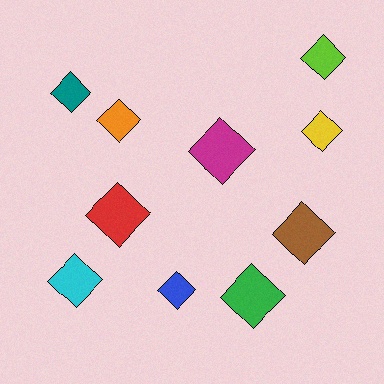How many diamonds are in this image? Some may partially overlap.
There are 10 diamonds.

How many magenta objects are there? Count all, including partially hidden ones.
There is 1 magenta object.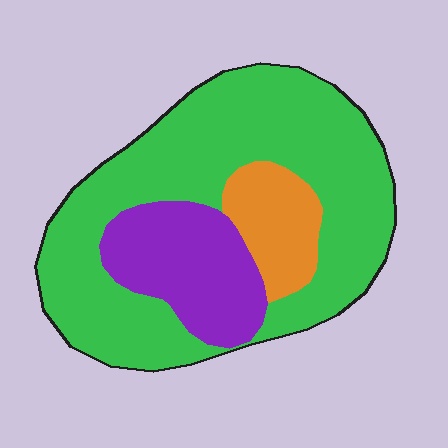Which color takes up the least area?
Orange, at roughly 10%.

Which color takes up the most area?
Green, at roughly 65%.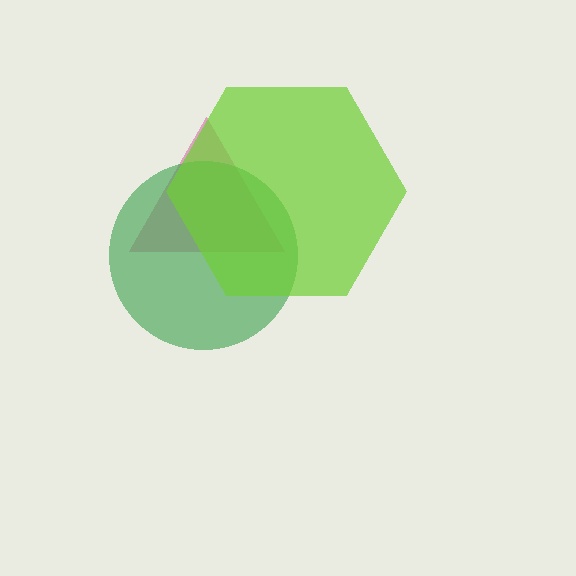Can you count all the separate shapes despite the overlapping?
Yes, there are 3 separate shapes.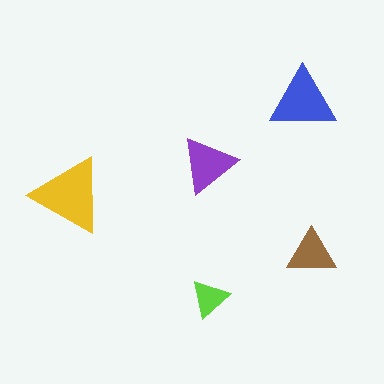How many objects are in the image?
There are 5 objects in the image.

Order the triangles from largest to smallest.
the yellow one, the blue one, the purple one, the brown one, the lime one.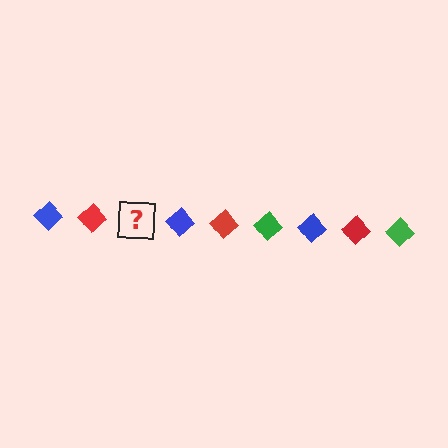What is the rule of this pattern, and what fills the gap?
The rule is that the pattern cycles through blue, red, green diamonds. The gap should be filled with a green diamond.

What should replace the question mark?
The question mark should be replaced with a green diamond.